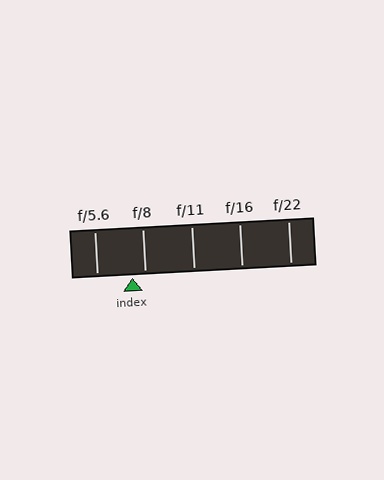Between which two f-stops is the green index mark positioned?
The index mark is between f/5.6 and f/8.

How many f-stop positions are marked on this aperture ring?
There are 5 f-stop positions marked.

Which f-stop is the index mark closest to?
The index mark is closest to f/8.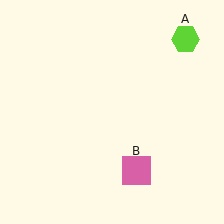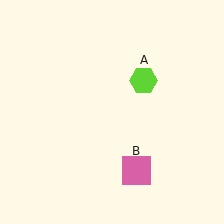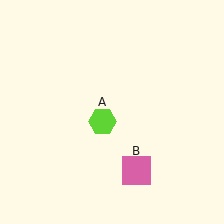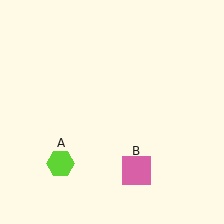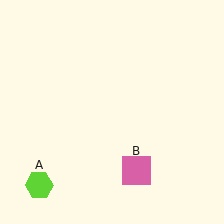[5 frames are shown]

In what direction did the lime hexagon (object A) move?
The lime hexagon (object A) moved down and to the left.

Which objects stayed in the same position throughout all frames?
Pink square (object B) remained stationary.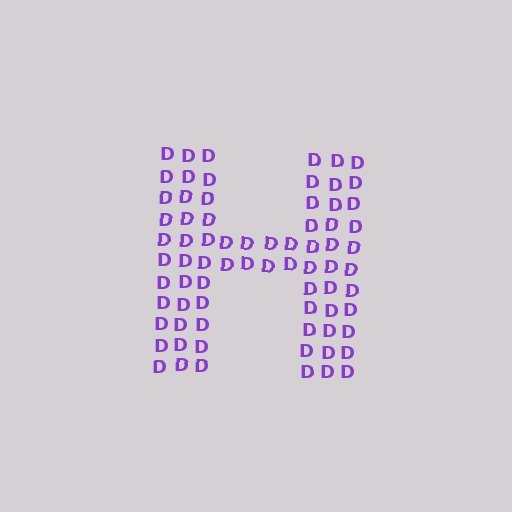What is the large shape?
The large shape is the letter H.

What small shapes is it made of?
It is made of small letter D's.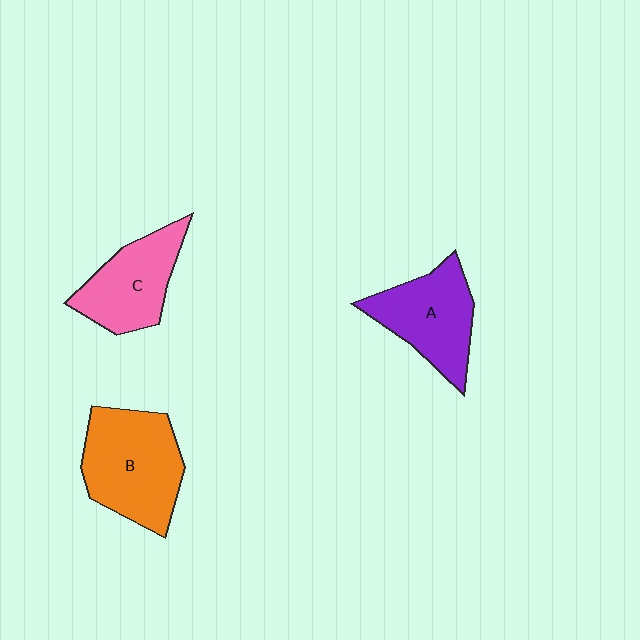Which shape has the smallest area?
Shape C (pink).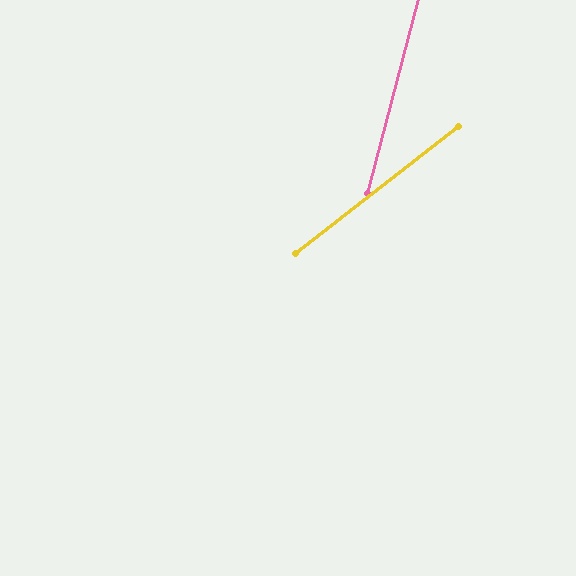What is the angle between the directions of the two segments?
Approximately 38 degrees.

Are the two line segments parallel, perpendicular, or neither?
Neither parallel nor perpendicular — they differ by about 38°.